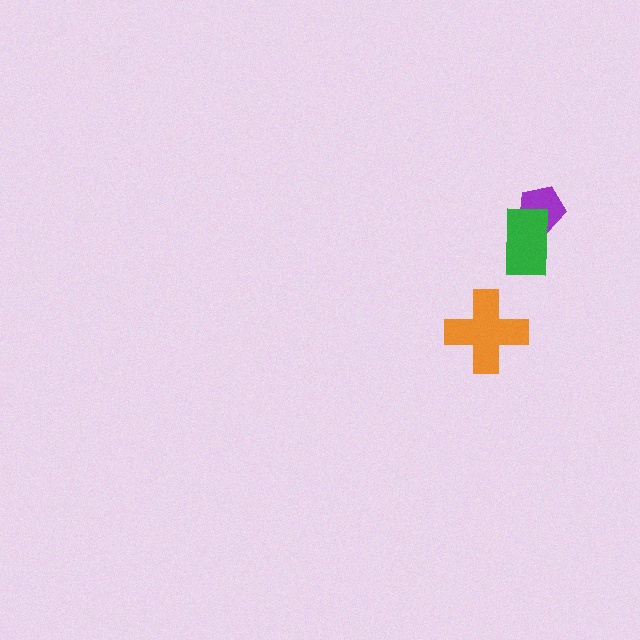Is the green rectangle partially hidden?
No, no other shape covers it.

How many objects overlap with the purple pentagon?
1 object overlaps with the purple pentagon.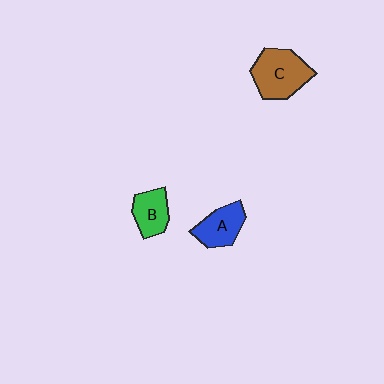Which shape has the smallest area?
Shape B (green).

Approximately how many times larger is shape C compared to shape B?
Approximately 1.6 times.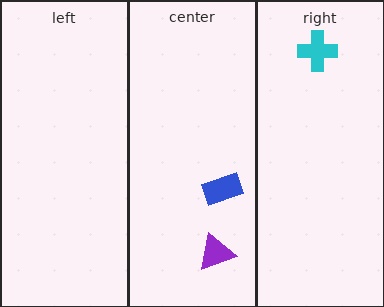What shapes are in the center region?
The blue rectangle, the purple triangle.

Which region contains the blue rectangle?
The center region.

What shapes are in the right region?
The cyan cross.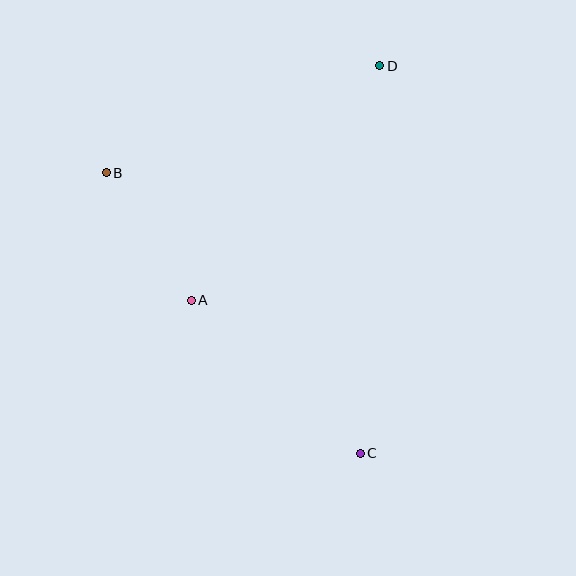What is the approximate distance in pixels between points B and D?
The distance between B and D is approximately 294 pixels.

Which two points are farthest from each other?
Points C and D are farthest from each other.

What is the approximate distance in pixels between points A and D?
The distance between A and D is approximately 301 pixels.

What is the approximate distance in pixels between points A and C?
The distance between A and C is approximately 228 pixels.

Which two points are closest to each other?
Points A and B are closest to each other.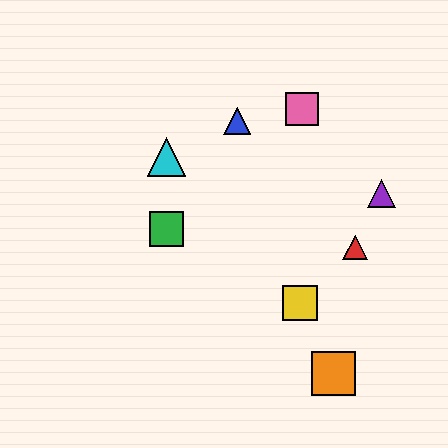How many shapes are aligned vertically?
2 shapes (the green square, the cyan triangle) are aligned vertically.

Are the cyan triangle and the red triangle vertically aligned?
No, the cyan triangle is at x≈166 and the red triangle is at x≈355.